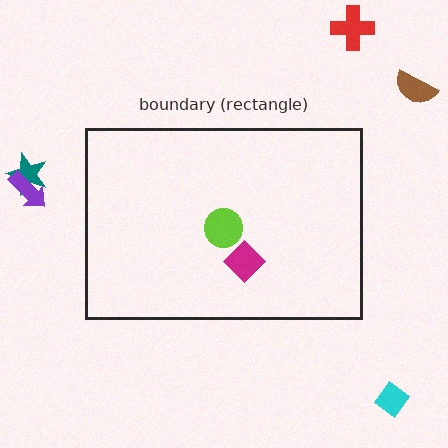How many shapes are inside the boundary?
2 inside, 5 outside.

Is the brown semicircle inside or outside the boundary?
Outside.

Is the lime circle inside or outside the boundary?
Inside.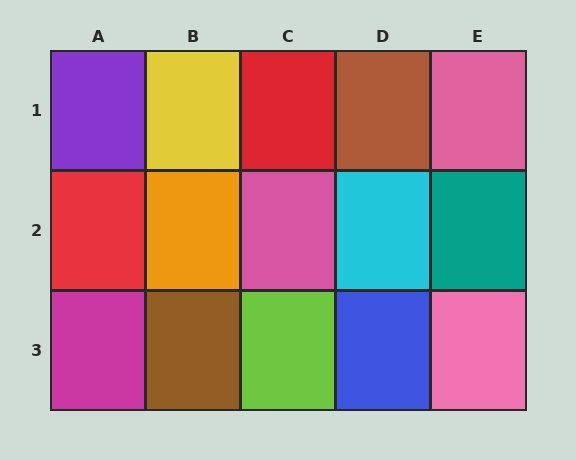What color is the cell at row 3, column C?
Lime.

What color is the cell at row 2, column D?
Cyan.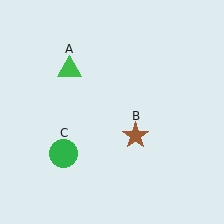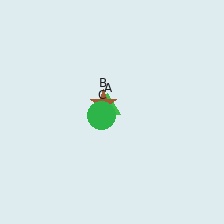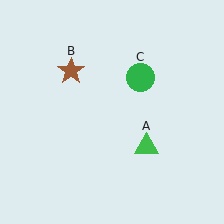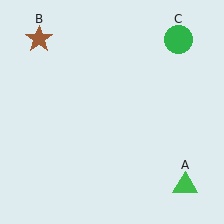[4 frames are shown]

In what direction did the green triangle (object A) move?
The green triangle (object A) moved down and to the right.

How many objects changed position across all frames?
3 objects changed position: green triangle (object A), brown star (object B), green circle (object C).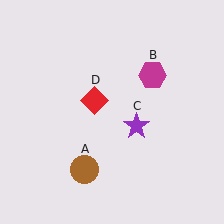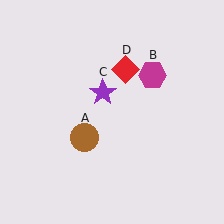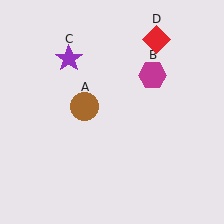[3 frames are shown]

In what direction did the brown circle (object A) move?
The brown circle (object A) moved up.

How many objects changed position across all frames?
3 objects changed position: brown circle (object A), purple star (object C), red diamond (object D).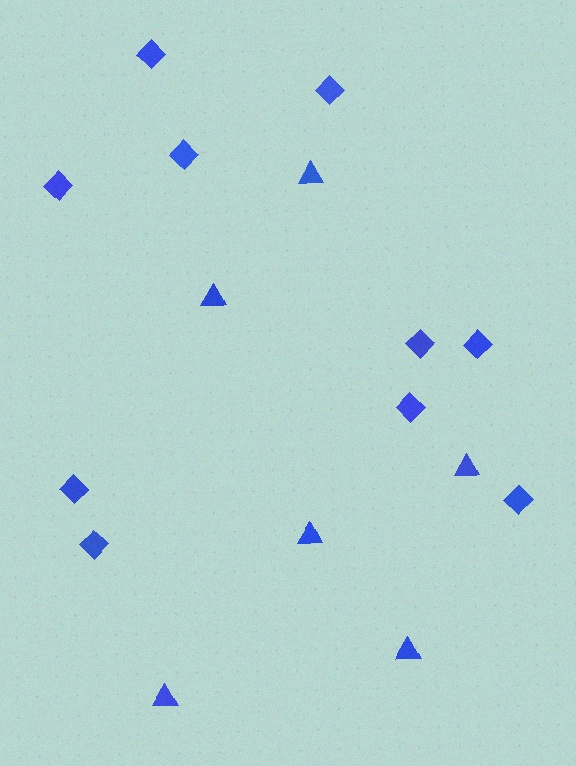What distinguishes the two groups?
There are 2 groups: one group of diamonds (10) and one group of triangles (6).